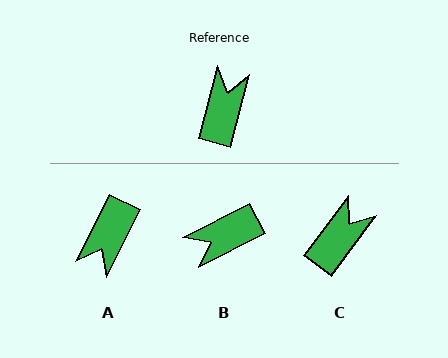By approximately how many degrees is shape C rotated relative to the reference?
Approximately 22 degrees clockwise.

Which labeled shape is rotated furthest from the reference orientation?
A, about 168 degrees away.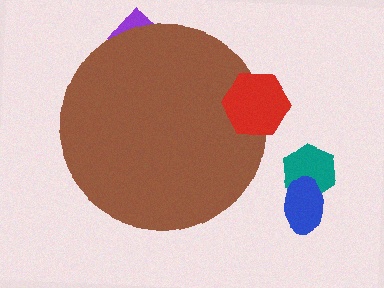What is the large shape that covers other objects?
A brown circle.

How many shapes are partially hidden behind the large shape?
1 shape is partially hidden.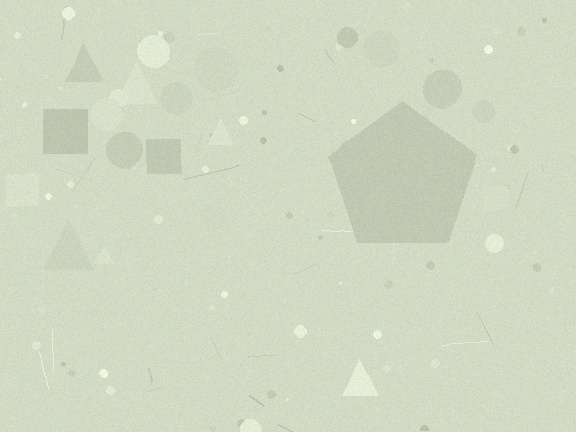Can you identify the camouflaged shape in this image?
The camouflaged shape is a pentagon.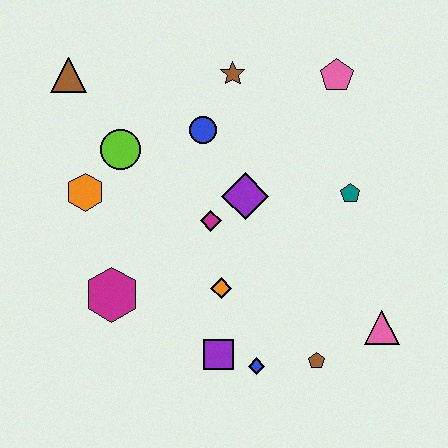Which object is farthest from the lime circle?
The pink triangle is farthest from the lime circle.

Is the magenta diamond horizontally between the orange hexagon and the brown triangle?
No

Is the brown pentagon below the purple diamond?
Yes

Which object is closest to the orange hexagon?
The lime circle is closest to the orange hexagon.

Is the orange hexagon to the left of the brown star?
Yes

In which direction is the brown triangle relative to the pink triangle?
The brown triangle is to the left of the pink triangle.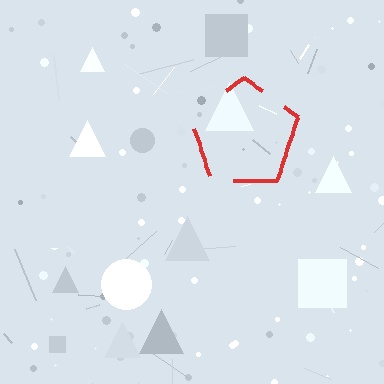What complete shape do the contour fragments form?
The contour fragments form a pentagon.